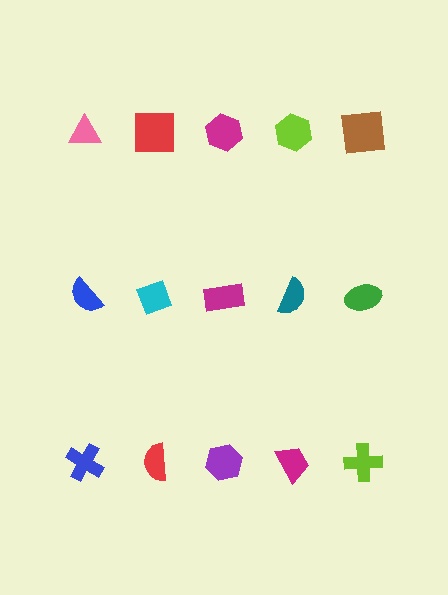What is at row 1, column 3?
A magenta hexagon.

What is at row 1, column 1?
A pink triangle.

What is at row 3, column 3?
A purple hexagon.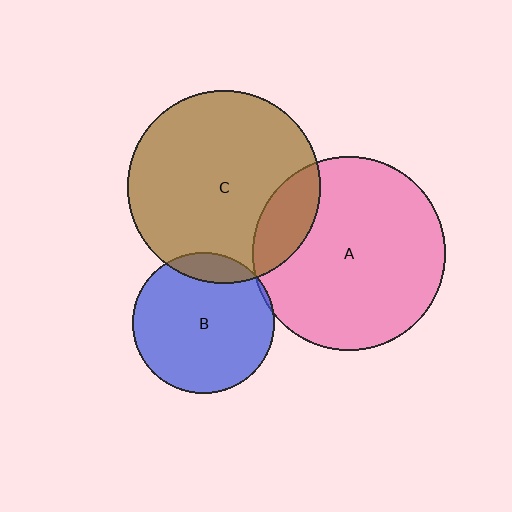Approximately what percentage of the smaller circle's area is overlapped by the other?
Approximately 5%.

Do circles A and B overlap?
Yes.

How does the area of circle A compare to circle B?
Approximately 1.9 times.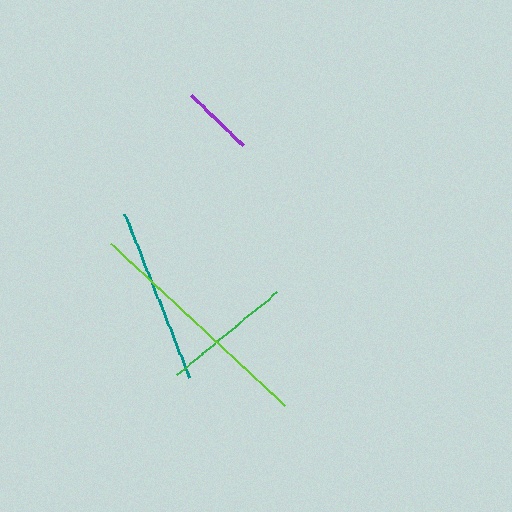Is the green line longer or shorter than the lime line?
The lime line is longer than the green line.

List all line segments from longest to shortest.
From longest to shortest: lime, teal, green, purple.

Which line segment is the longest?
The lime line is the longest at approximately 238 pixels.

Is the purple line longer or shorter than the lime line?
The lime line is longer than the purple line.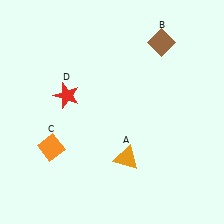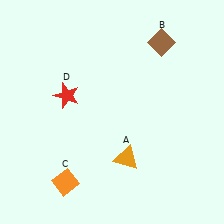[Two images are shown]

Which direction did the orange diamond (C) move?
The orange diamond (C) moved down.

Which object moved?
The orange diamond (C) moved down.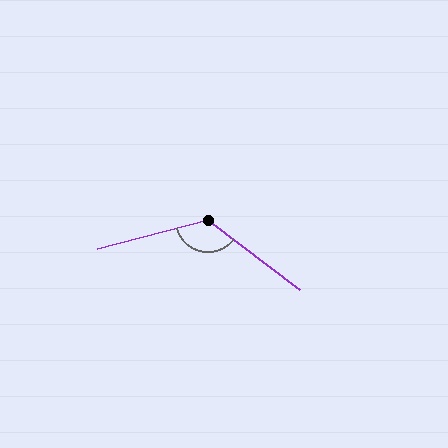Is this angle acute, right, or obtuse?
It is obtuse.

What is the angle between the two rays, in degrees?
Approximately 128 degrees.